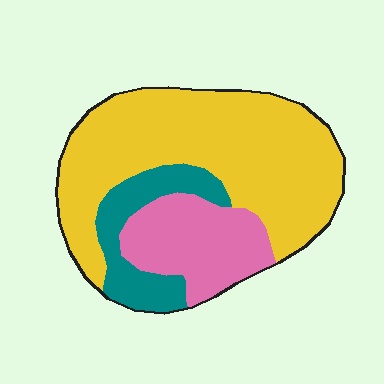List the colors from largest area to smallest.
From largest to smallest: yellow, pink, teal.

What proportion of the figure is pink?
Pink covers 22% of the figure.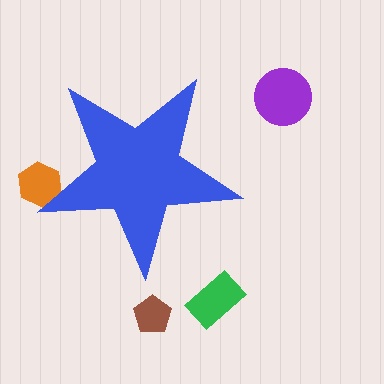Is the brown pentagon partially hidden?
No, the brown pentagon is fully visible.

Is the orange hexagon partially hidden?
Yes, the orange hexagon is partially hidden behind the blue star.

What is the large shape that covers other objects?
A blue star.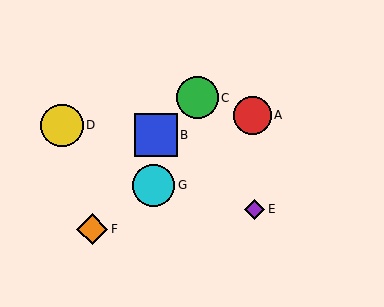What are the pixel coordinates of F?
Object F is at (92, 229).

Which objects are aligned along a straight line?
Objects A, F, G are aligned along a straight line.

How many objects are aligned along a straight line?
3 objects (A, F, G) are aligned along a straight line.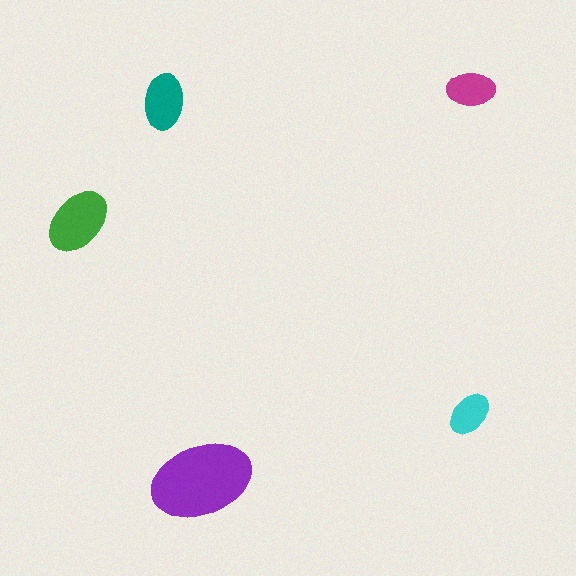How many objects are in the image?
There are 5 objects in the image.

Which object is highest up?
The magenta ellipse is topmost.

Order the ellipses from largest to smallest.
the purple one, the green one, the teal one, the magenta one, the cyan one.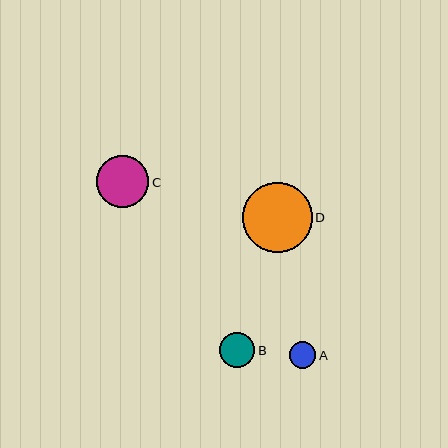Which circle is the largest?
Circle D is the largest with a size of approximately 70 pixels.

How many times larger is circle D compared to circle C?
Circle D is approximately 1.3 times the size of circle C.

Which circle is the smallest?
Circle A is the smallest with a size of approximately 26 pixels.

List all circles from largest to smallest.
From largest to smallest: D, C, B, A.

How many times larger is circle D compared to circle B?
Circle D is approximately 2.0 times the size of circle B.